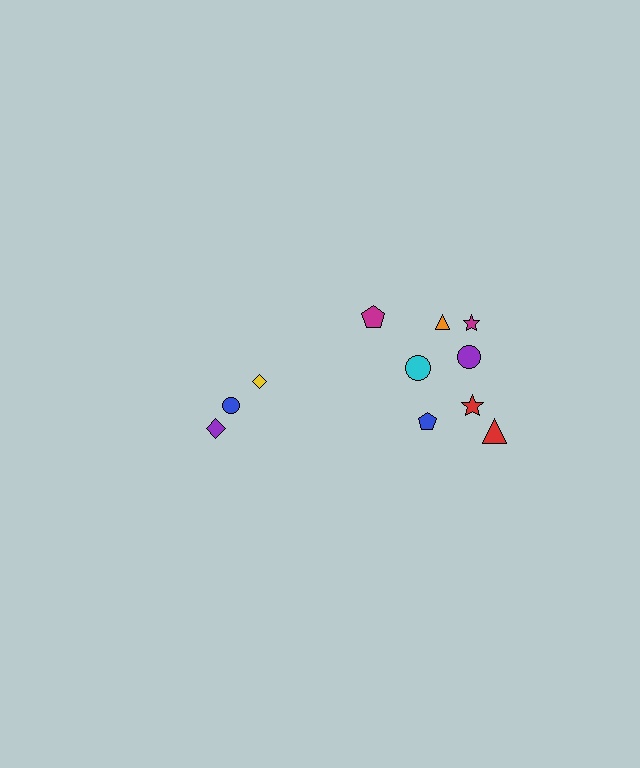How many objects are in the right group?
There are 8 objects.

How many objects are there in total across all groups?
There are 11 objects.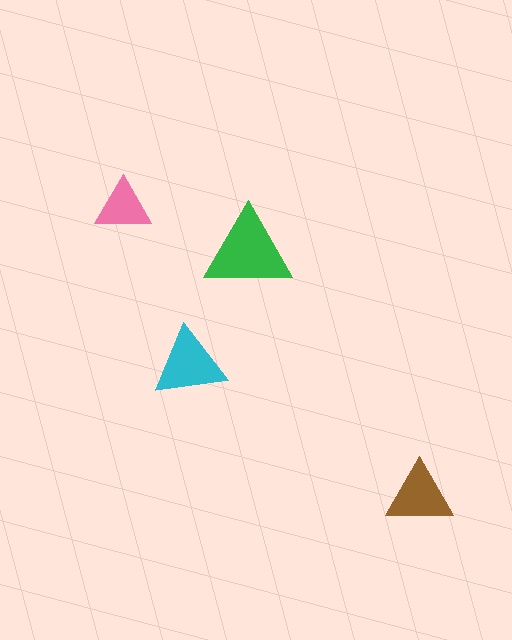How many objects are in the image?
There are 4 objects in the image.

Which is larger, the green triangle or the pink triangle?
The green one.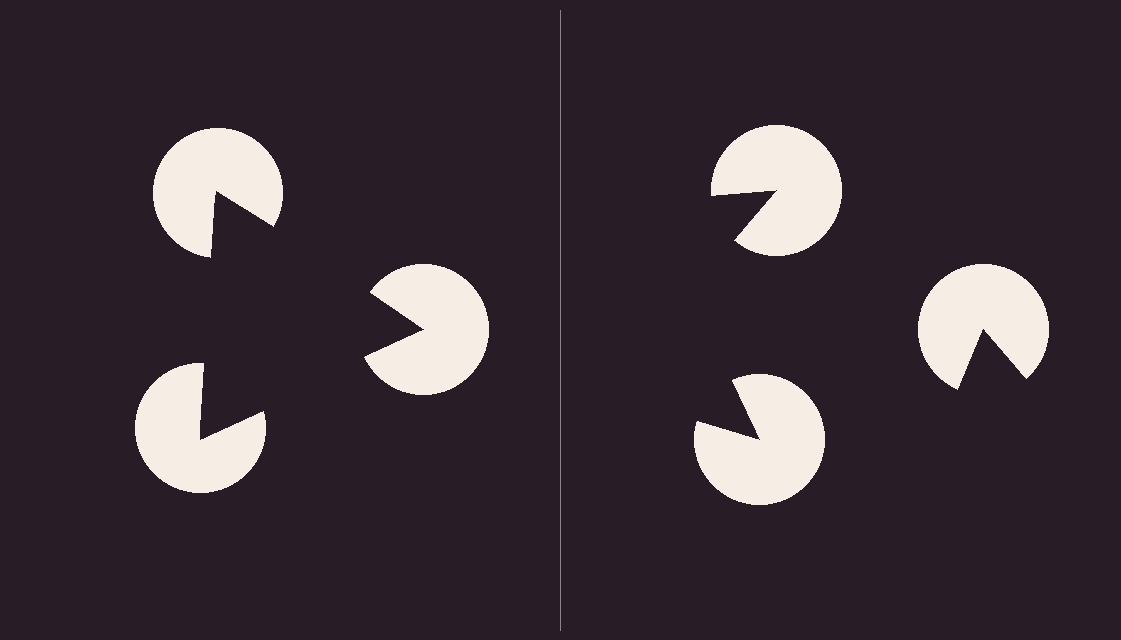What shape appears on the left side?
An illusory triangle.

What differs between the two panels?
The pac-man discs are positioned identically on both sides; only the wedge orientations differ. On the left they align to a triangle; on the right they are misaligned.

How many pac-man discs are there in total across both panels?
6 — 3 on each side.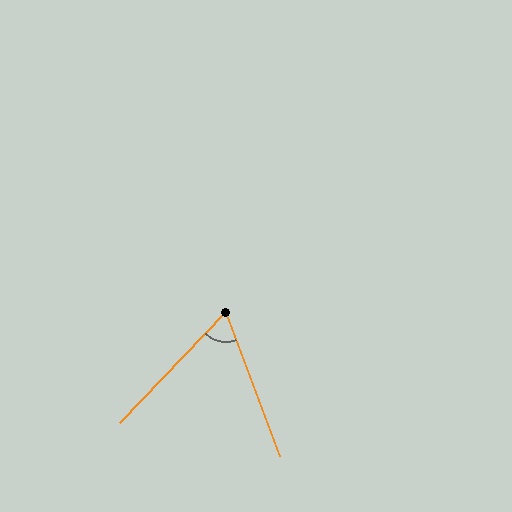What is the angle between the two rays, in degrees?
Approximately 64 degrees.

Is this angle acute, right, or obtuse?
It is acute.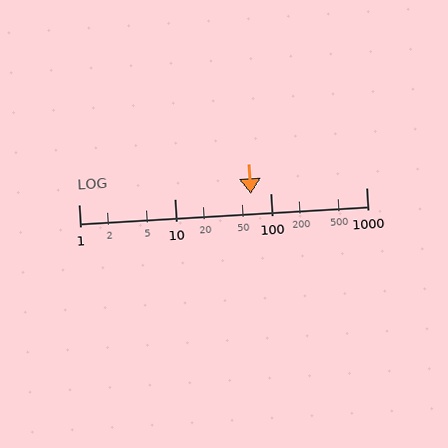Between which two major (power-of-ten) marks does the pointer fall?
The pointer is between 10 and 100.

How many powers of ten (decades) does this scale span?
The scale spans 3 decades, from 1 to 1000.